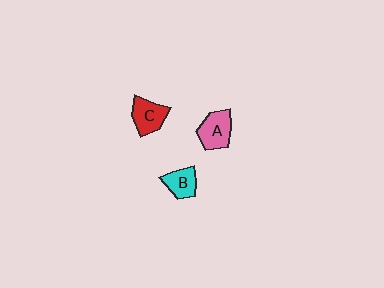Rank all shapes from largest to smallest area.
From largest to smallest: A (pink), C (red), B (cyan).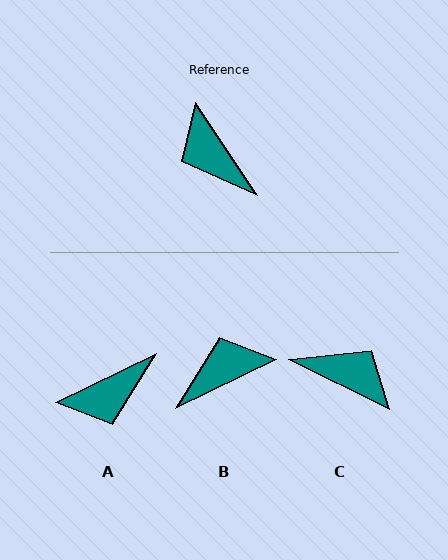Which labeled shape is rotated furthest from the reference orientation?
C, about 150 degrees away.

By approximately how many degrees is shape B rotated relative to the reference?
Approximately 97 degrees clockwise.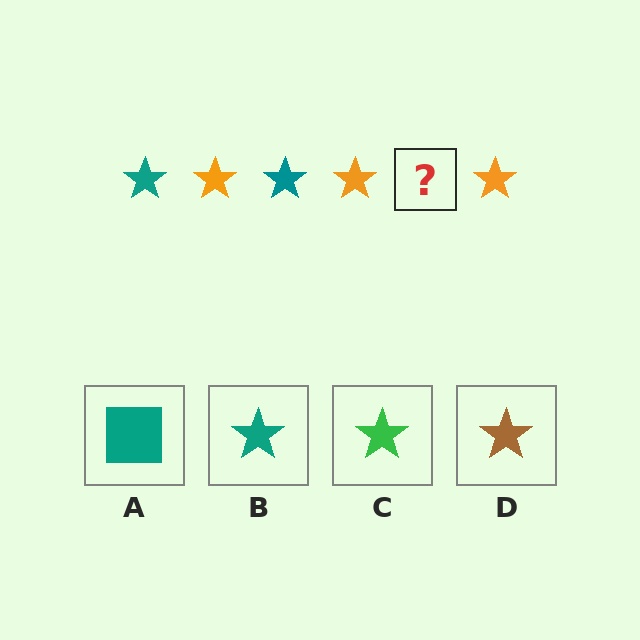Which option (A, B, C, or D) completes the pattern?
B.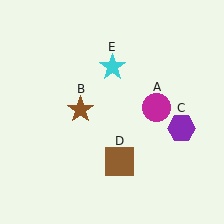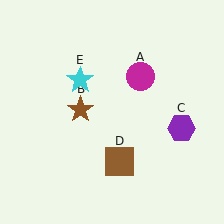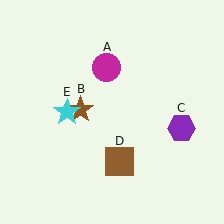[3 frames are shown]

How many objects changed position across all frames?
2 objects changed position: magenta circle (object A), cyan star (object E).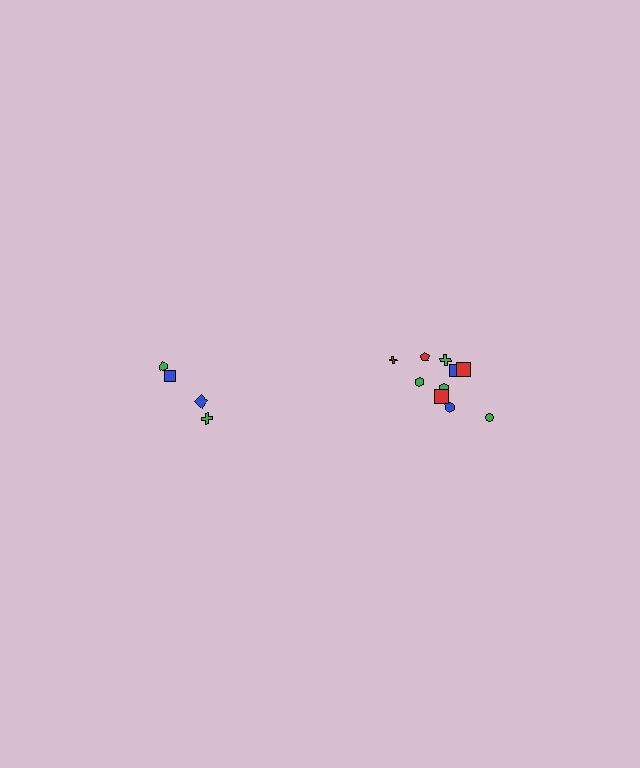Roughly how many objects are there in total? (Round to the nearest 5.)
Roughly 15 objects in total.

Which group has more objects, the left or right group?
The right group.